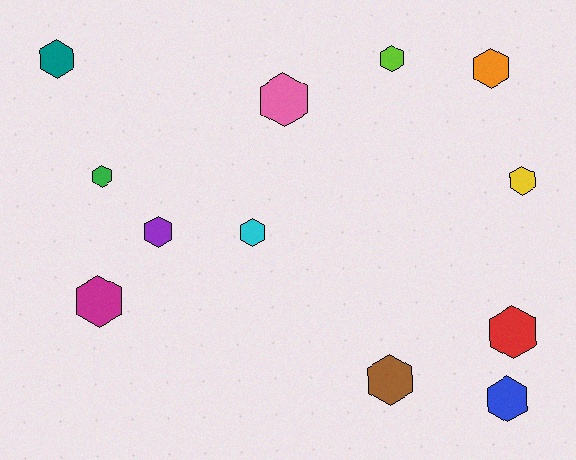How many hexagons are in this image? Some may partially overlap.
There are 12 hexagons.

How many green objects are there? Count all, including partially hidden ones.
There is 1 green object.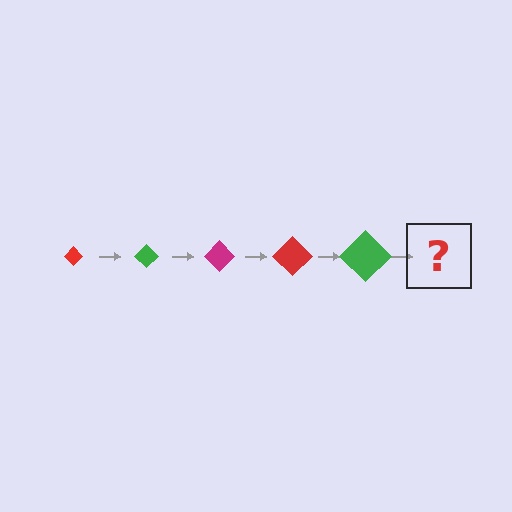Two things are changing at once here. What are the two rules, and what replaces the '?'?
The two rules are that the diamond grows larger each step and the color cycles through red, green, and magenta. The '?' should be a magenta diamond, larger than the previous one.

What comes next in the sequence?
The next element should be a magenta diamond, larger than the previous one.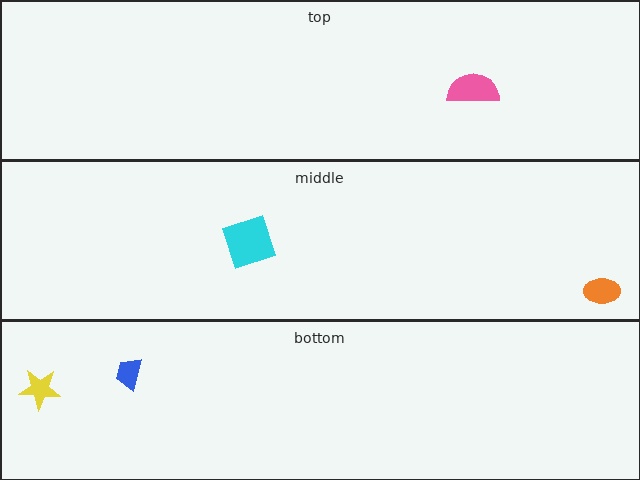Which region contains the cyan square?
The middle region.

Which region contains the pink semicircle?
The top region.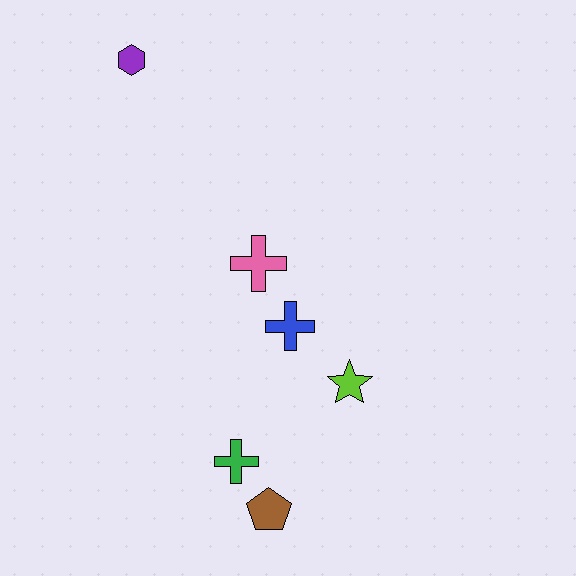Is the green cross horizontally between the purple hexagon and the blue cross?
Yes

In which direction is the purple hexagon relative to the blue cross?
The purple hexagon is above the blue cross.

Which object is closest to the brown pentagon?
The green cross is closest to the brown pentagon.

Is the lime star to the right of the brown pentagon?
Yes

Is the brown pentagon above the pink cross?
No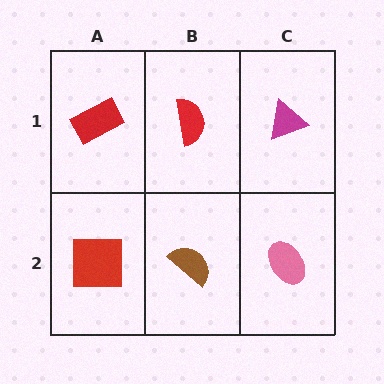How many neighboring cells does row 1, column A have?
2.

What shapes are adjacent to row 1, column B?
A brown semicircle (row 2, column B), a red rectangle (row 1, column A), a magenta triangle (row 1, column C).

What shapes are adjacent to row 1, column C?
A pink ellipse (row 2, column C), a red semicircle (row 1, column B).